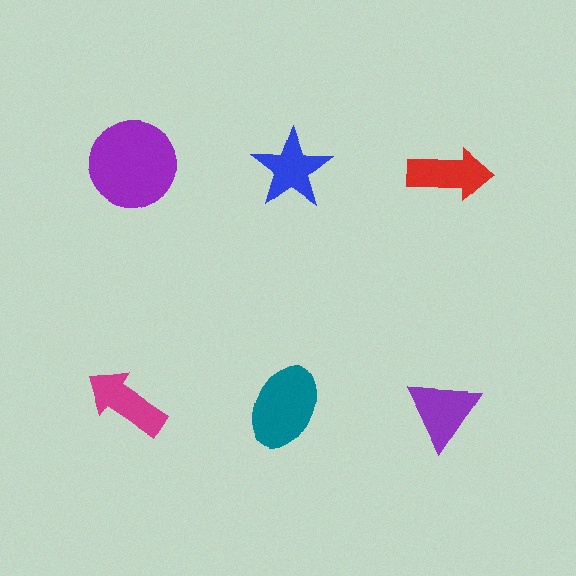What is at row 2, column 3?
A purple triangle.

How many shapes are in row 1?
3 shapes.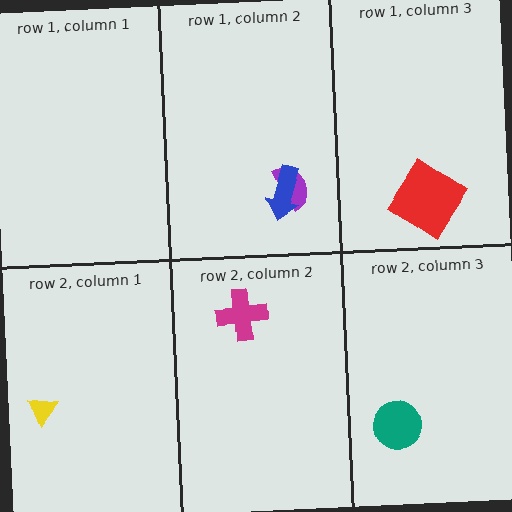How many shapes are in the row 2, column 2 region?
1.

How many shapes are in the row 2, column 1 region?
1.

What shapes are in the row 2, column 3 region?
The teal circle.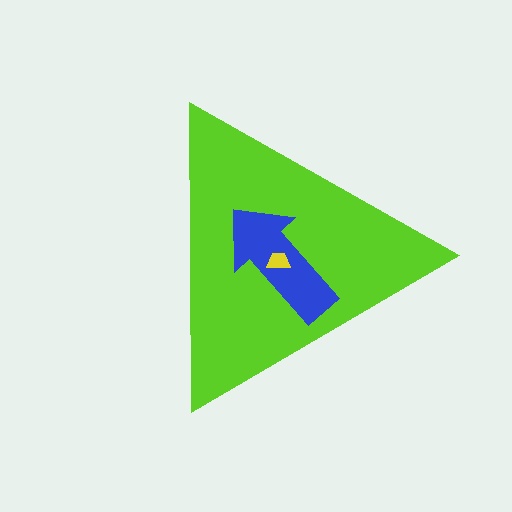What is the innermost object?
The yellow trapezoid.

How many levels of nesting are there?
3.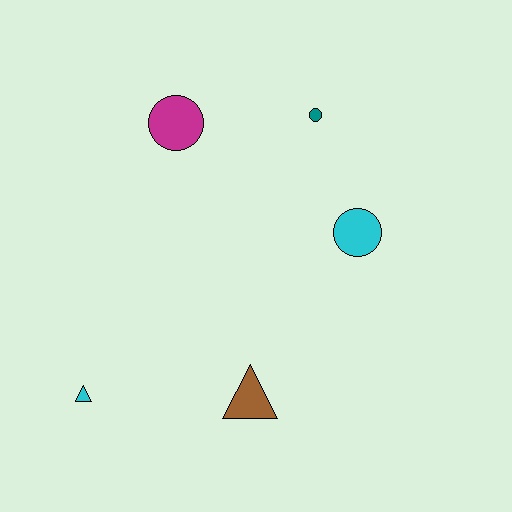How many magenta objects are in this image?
There is 1 magenta object.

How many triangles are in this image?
There are 2 triangles.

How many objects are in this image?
There are 5 objects.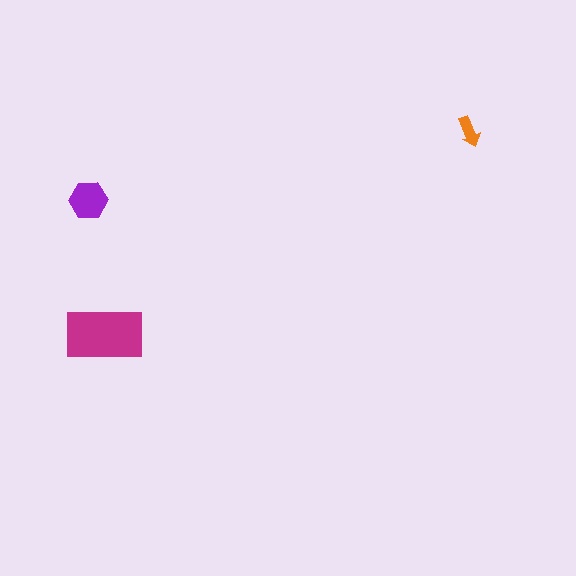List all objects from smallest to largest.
The orange arrow, the purple hexagon, the magenta rectangle.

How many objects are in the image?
There are 3 objects in the image.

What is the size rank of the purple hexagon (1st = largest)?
2nd.